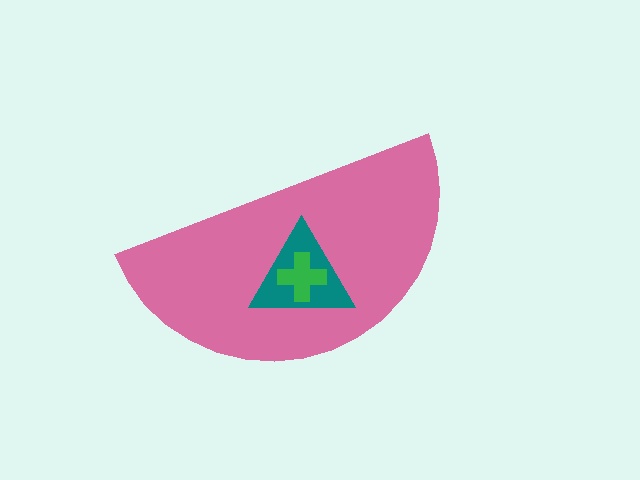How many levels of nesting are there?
3.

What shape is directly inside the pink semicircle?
The teal triangle.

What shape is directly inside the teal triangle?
The green cross.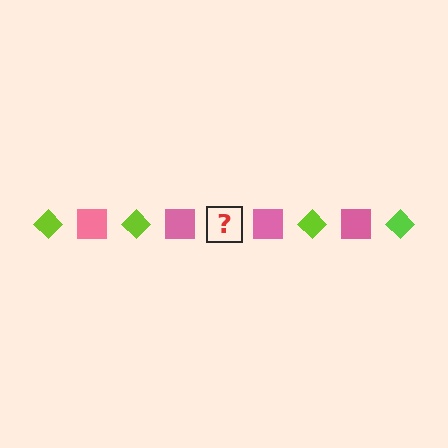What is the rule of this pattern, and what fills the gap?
The rule is that the pattern alternates between lime diamond and pink square. The gap should be filled with a lime diamond.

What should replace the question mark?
The question mark should be replaced with a lime diamond.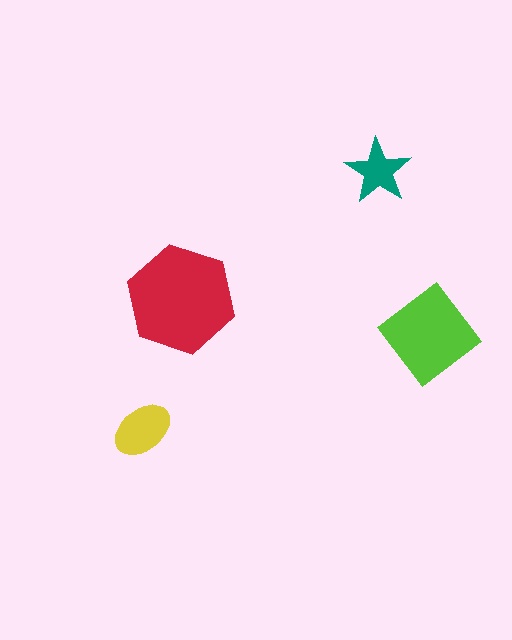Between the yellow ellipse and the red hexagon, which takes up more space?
The red hexagon.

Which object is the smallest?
The teal star.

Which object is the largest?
The red hexagon.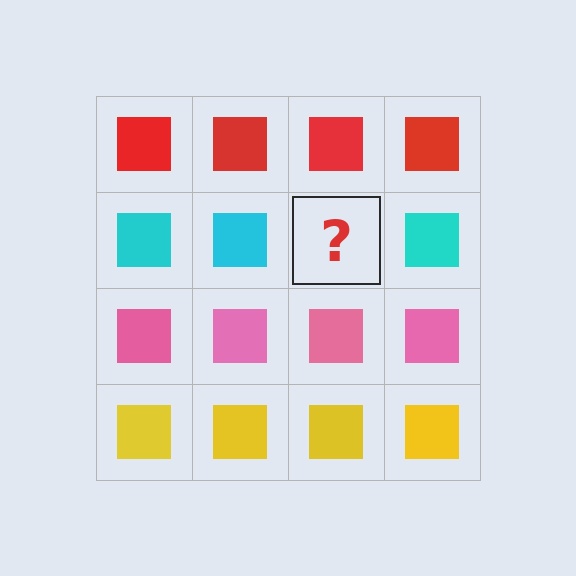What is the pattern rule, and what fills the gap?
The rule is that each row has a consistent color. The gap should be filled with a cyan square.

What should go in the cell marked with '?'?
The missing cell should contain a cyan square.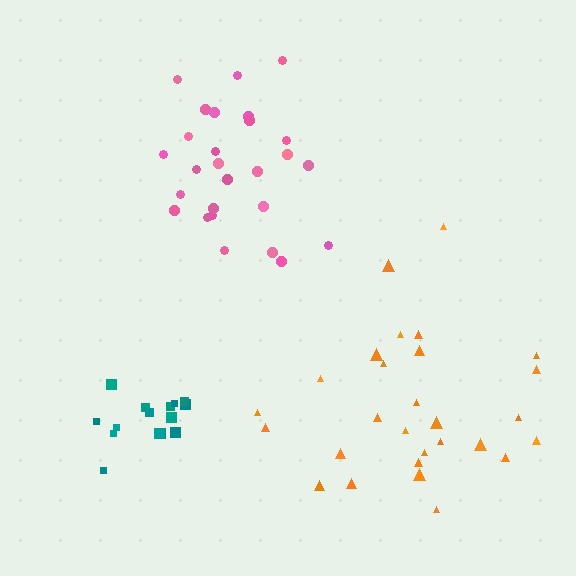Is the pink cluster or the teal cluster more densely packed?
Teal.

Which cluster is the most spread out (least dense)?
Orange.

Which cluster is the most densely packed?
Teal.